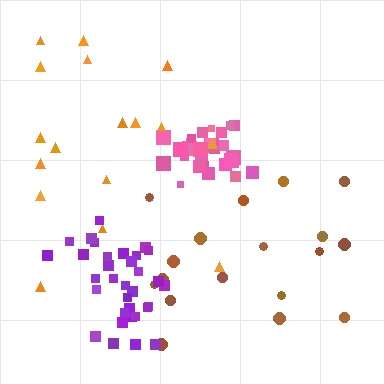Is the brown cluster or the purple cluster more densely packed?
Purple.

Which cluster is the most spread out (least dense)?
Orange.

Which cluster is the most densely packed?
Pink.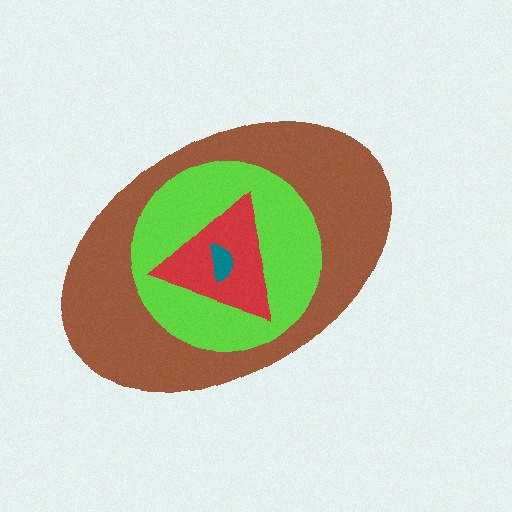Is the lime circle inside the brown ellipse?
Yes.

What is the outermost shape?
The brown ellipse.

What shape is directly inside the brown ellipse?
The lime circle.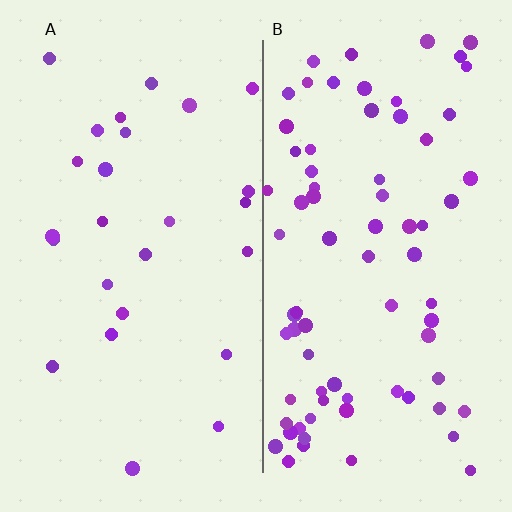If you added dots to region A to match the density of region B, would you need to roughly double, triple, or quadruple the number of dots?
Approximately triple.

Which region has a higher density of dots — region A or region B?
B (the right).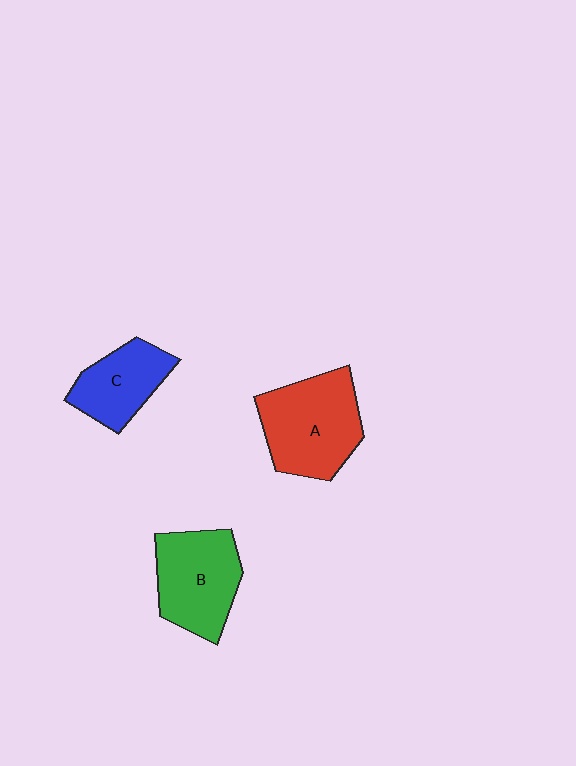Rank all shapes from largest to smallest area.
From largest to smallest: A (red), B (green), C (blue).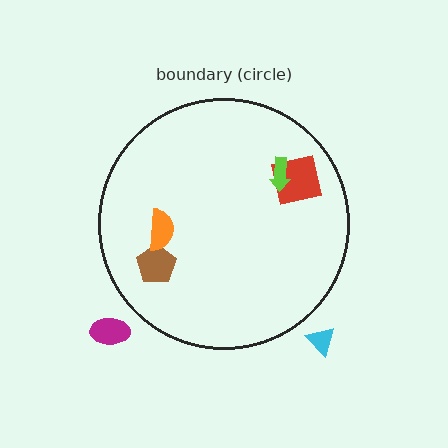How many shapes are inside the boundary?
4 inside, 2 outside.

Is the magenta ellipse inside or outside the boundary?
Outside.